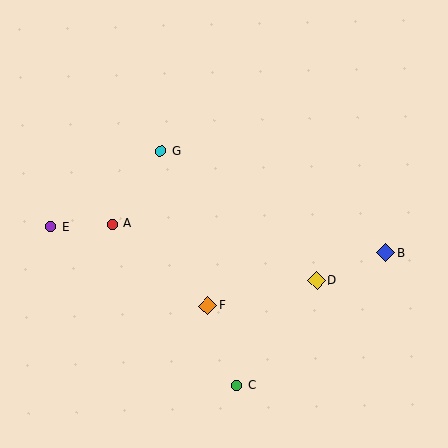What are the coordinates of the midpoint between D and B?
The midpoint between D and B is at (351, 267).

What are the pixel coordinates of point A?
Point A is at (112, 224).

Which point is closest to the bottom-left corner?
Point E is closest to the bottom-left corner.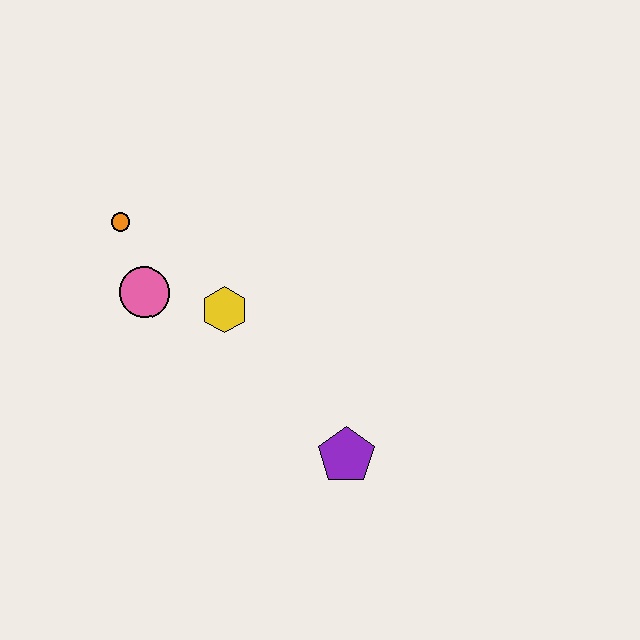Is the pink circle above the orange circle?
No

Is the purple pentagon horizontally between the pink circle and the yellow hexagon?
No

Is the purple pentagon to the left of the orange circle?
No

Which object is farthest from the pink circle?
The purple pentagon is farthest from the pink circle.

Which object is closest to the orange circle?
The pink circle is closest to the orange circle.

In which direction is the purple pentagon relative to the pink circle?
The purple pentagon is to the right of the pink circle.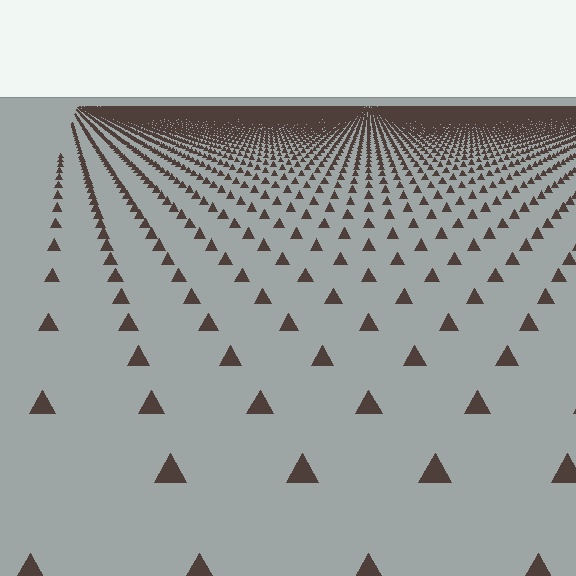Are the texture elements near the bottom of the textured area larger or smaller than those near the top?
Larger. Near the bottom, elements are closer to the viewer and appear at a bigger on-screen size.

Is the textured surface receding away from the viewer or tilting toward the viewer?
The surface is receding away from the viewer. Texture elements get smaller and denser toward the top.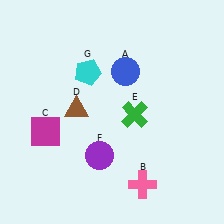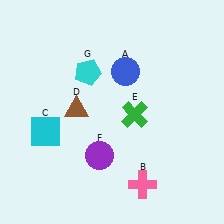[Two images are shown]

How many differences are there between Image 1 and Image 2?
There is 1 difference between the two images.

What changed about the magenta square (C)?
In Image 1, C is magenta. In Image 2, it changed to cyan.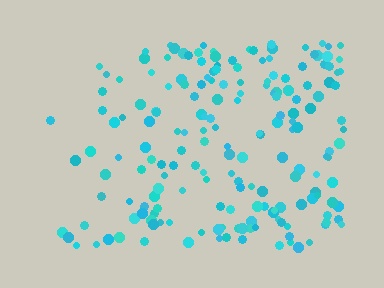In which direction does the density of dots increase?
From left to right, with the right side densest.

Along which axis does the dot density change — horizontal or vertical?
Horizontal.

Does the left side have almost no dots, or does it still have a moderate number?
Still a moderate number, just noticeably fewer than the right.